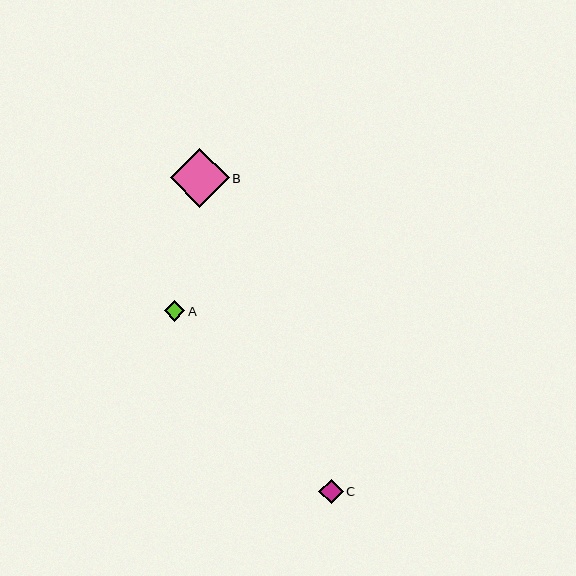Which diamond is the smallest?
Diamond A is the smallest with a size of approximately 20 pixels.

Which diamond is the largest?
Diamond B is the largest with a size of approximately 59 pixels.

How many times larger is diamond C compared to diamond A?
Diamond C is approximately 1.2 times the size of diamond A.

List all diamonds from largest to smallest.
From largest to smallest: B, C, A.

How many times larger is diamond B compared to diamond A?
Diamond B is approximately 2.9 times the size of diamond A.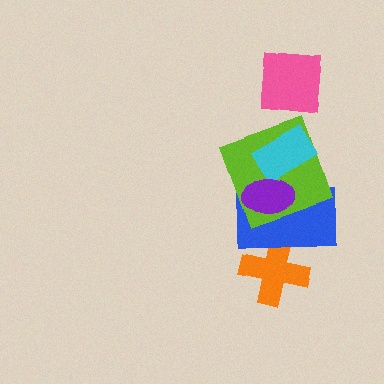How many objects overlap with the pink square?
0 objects overlap with the pink square.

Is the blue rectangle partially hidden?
Yes, it is partially covered by another shape.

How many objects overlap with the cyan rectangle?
3 objects overlap with the cyan rectangle.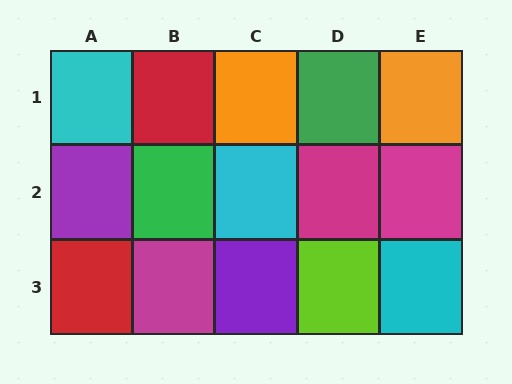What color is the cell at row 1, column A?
Cyan.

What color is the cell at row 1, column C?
Orange.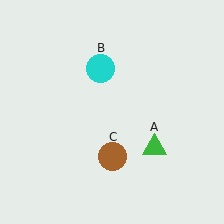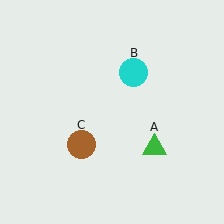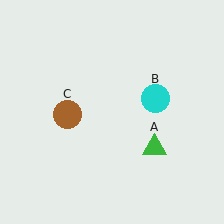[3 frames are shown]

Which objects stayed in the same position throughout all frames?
Green triangle (object A) remained stationary.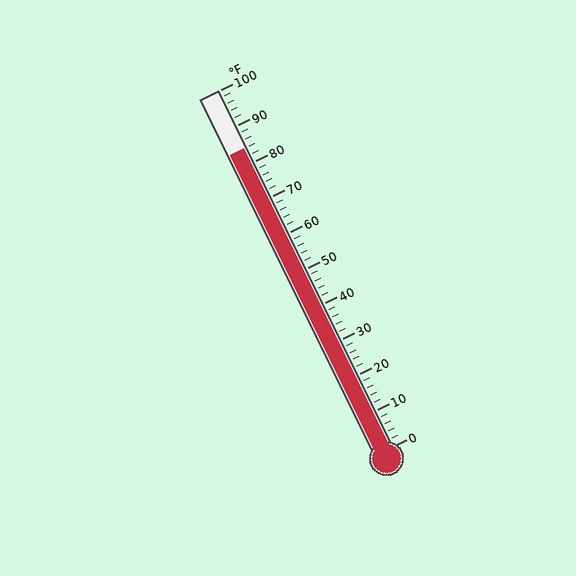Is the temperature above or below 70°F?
The temperature is above 70°F.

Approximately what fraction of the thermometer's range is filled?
The thermometer is filled to approximately 85% of its range.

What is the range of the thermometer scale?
The thermometer scale ranges from 0°F to 100°F.